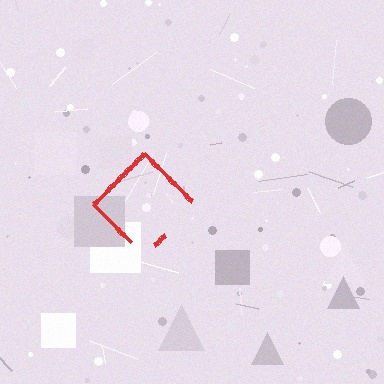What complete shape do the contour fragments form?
The contour fragments form a diamond.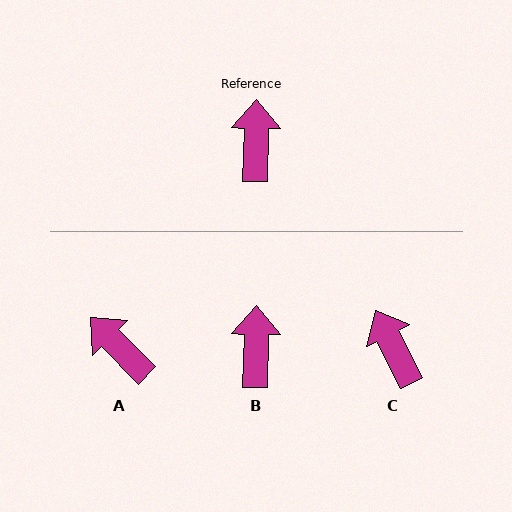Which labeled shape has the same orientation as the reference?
B.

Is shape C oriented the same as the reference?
No, it is off by about 28 degrees.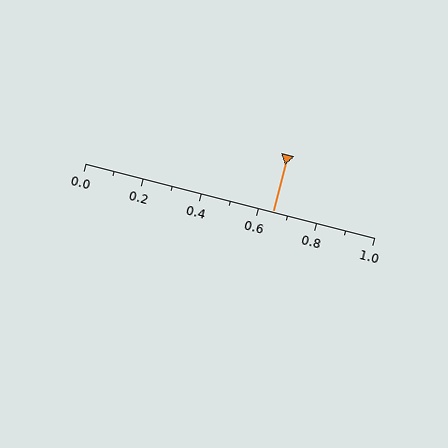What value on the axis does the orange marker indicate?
The marker indicates approximately 0.65.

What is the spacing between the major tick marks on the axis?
The major ticks are spaced 0.2 apart.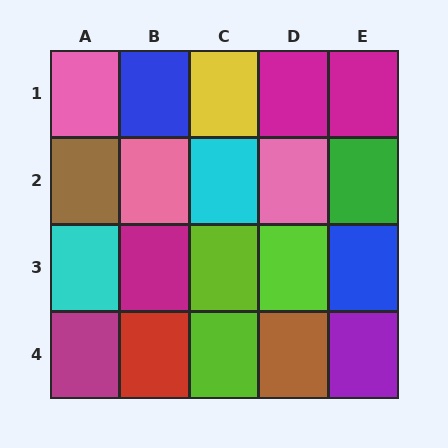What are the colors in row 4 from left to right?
Magenta, red, lime, brown, purple.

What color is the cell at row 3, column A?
Cyan.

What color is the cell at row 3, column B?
Magenta.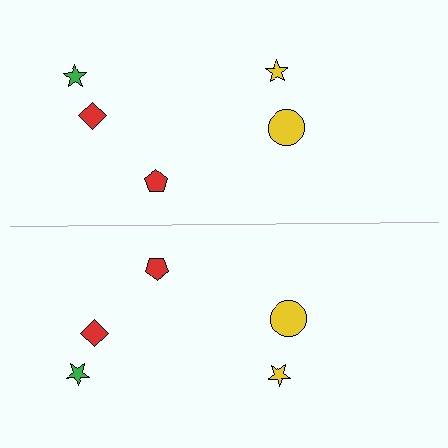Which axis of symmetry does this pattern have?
The pattern has a horizontal axis of symmetry running through the center of the image.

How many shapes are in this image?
There are 10 shapes in this image.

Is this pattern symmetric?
Yes, this pattern has bilateral (reflection) symmetry.